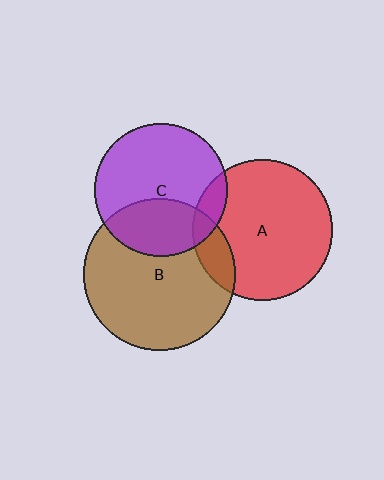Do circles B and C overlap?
Yes.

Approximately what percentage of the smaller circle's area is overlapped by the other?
Approximately 35%.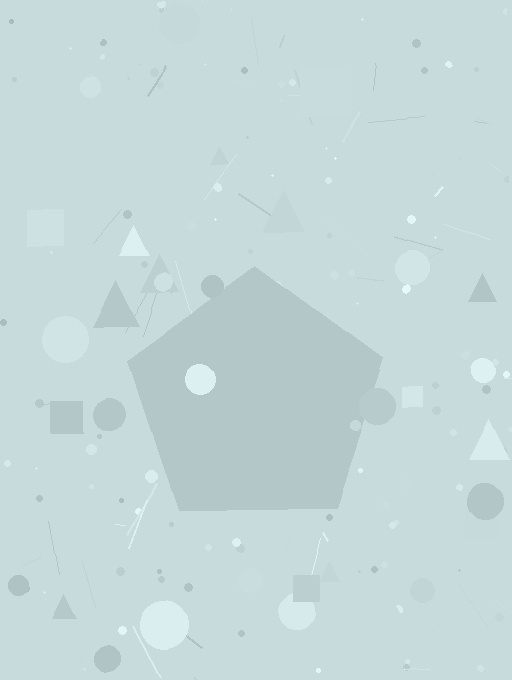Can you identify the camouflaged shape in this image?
The camouflaged shape is a pentagon.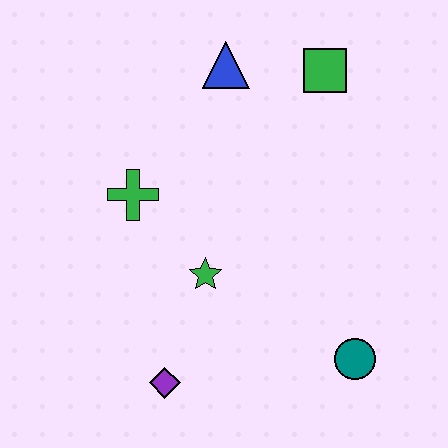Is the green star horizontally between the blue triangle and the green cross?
Yes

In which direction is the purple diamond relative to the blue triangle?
The purple diamond is below the blue triangle.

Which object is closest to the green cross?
The green star is closest to the green cross.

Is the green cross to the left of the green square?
Yes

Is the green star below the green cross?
Yes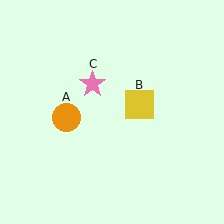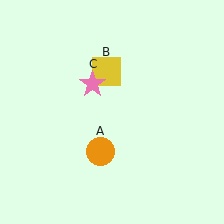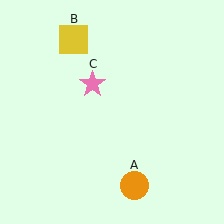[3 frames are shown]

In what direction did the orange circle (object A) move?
The orange circle (object A) moved down and to the right.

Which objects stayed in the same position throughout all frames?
Pink star (object C) remained stationary.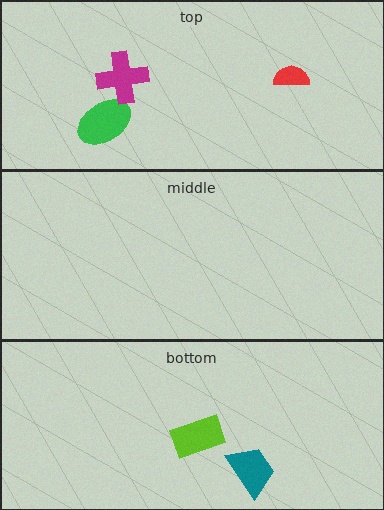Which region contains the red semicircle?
The top region.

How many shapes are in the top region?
3.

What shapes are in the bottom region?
The teal trapezoid, the lime rectangle.